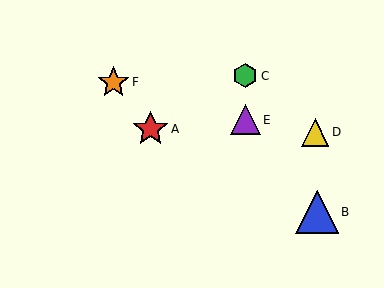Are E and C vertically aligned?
Yes, both are at x≈245.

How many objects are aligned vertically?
2 objects (C, E) are aligned vertically.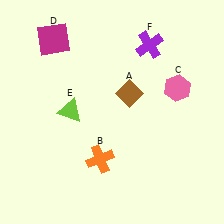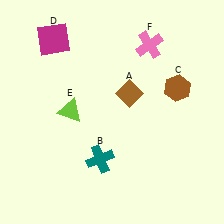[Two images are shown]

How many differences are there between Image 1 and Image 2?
There are 3 differences between the two images.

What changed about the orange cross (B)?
In Image 1, B is orange. In Image 2, it changed to teal.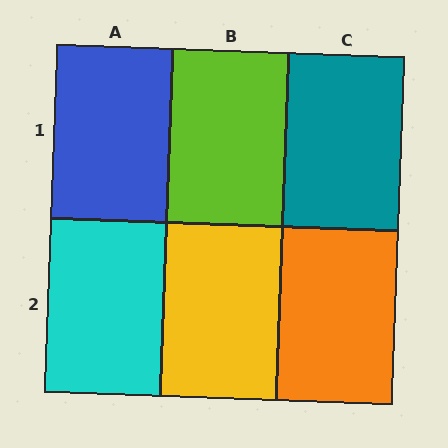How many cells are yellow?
1 cell is yellow.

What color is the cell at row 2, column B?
Yellow.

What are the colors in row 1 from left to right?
Blue, lime, teal.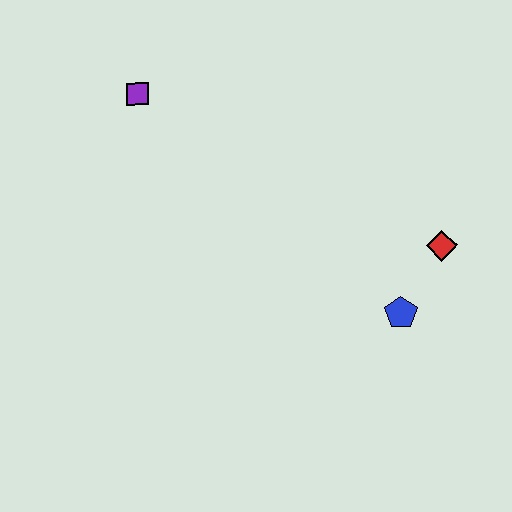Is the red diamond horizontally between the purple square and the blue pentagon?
No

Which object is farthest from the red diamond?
The purple square is farthest from the red diamond.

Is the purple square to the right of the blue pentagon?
No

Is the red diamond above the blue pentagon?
Yes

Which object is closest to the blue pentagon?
The red diamond is closest to the blue pentagon.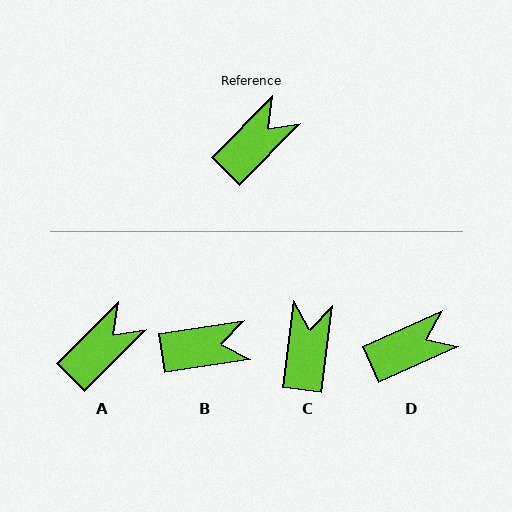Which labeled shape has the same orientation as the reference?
A.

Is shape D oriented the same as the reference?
No, it is off by about 21 degrees.